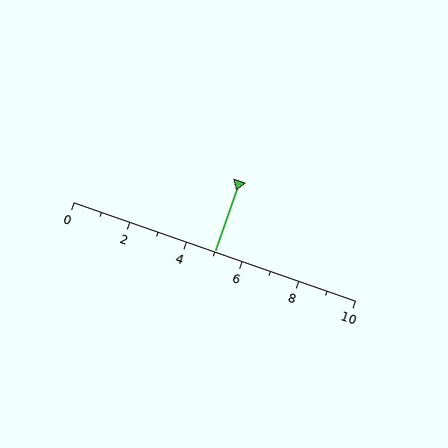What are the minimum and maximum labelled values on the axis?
The axis runs from 0 to 10.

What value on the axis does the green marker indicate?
The marker indicates approximately 5.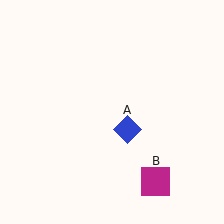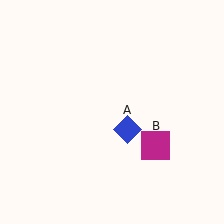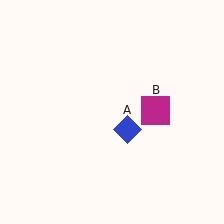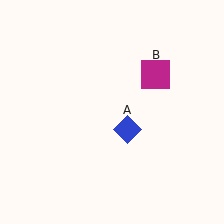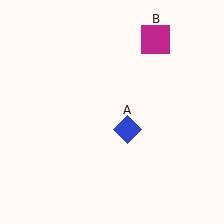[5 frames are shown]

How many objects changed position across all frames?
1 object changed position: magenta square (object B).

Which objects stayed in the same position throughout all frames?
Blue diamond (object A) remained stationary.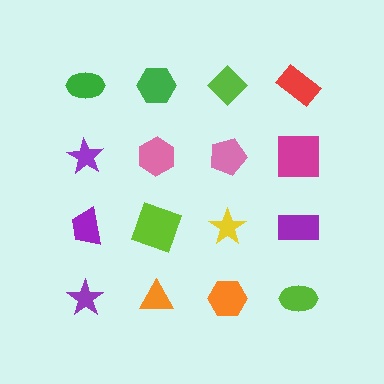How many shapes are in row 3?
4 shapes.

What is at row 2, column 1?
A purple star.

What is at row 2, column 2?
A pink hexagon.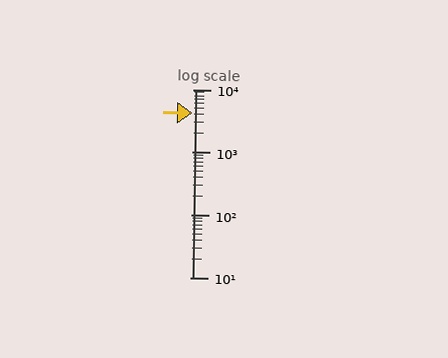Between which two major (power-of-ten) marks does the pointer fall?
The pointer is between 1000 and 10000.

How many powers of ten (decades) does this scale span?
The scale spans 3 decades, from 10 to 10000.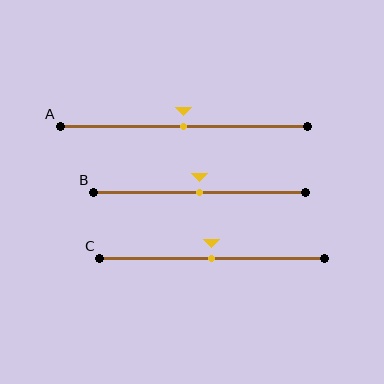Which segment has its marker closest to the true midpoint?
Segment A has its marker closest to the true midpoint.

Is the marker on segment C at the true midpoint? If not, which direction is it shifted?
Yes, the marker on segment C is at the true midpoint.